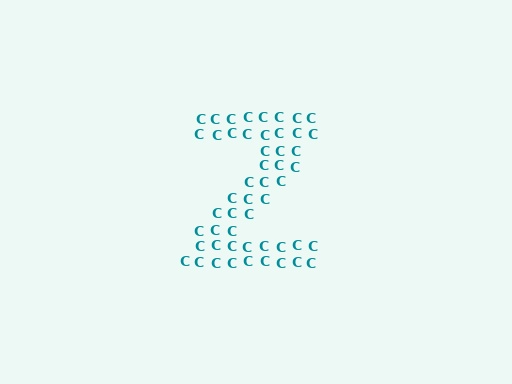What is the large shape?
The large shape is the letter Z.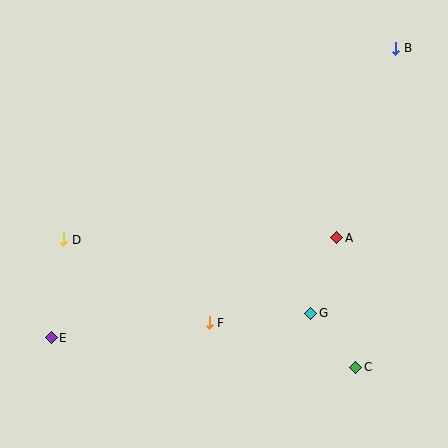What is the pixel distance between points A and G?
The distance between A and G is 80 pixels.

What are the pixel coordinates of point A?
Point A is at (337, 238).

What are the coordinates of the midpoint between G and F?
The midpoint between G and F is at (260, 318).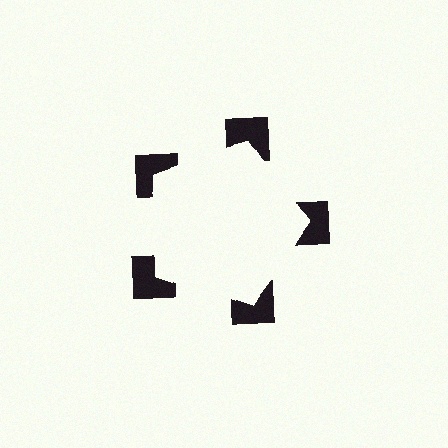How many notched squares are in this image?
There are 5 — one at each vertex of the illusory pentagon.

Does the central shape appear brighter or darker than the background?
It typically appears slightly brighter than the background, even though no actual brightness change is drawn.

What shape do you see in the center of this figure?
An illusory pentagon — its edges are inferred from the aligned wedge cuts in the notched squares, not physically drawn.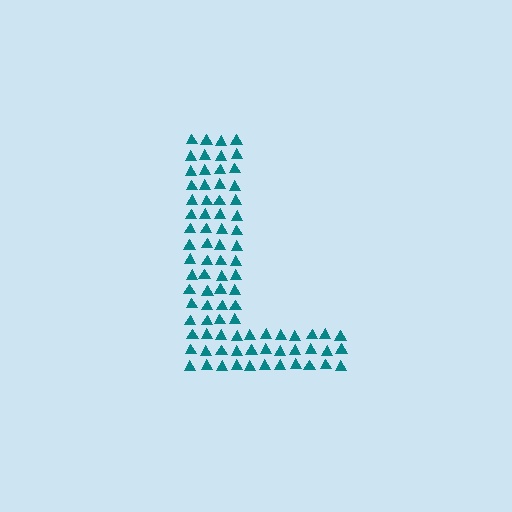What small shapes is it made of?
It is made of small triangles.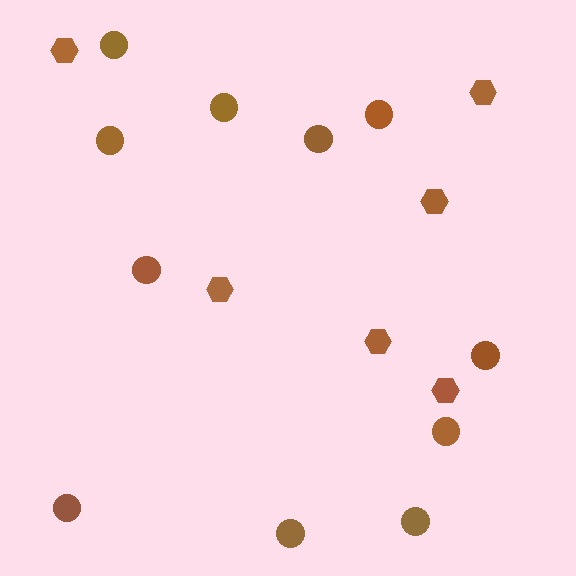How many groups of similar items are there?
There are 2 groups: one group of hexagons (6) and one group of circles (11).